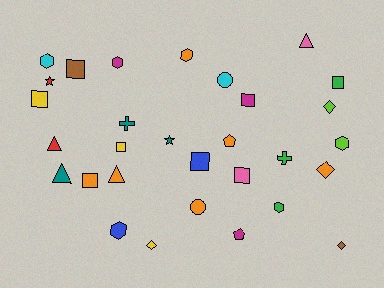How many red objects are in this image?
There are 2 red objects.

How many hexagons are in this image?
There are 6 hexagons.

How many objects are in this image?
There are 30 objects.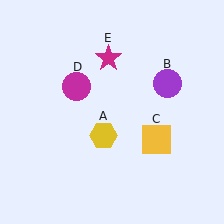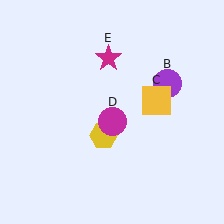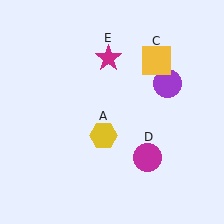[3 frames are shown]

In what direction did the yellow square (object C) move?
The yellow square (object C) moved up.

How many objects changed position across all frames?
2 objects changed position: yellow square (object C), magenta circle (object D).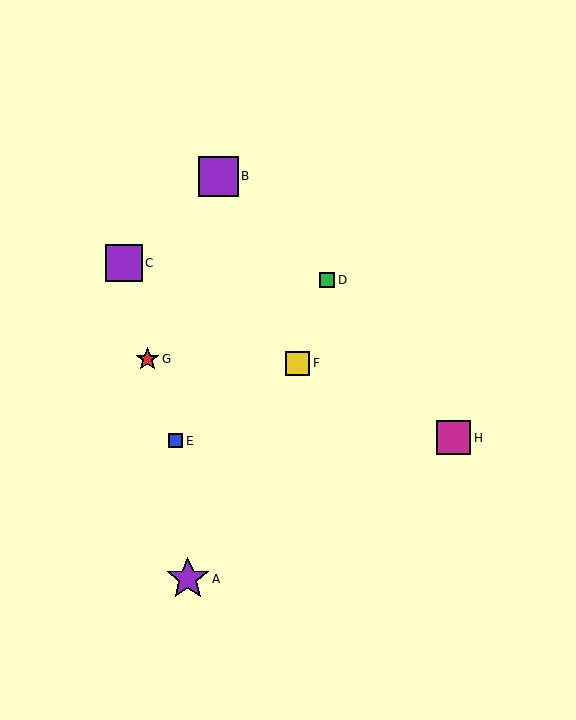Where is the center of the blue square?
The center of the blue square is at (175, 441).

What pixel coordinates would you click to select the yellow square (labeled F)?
Click at (297, 363) to select the yellow square F.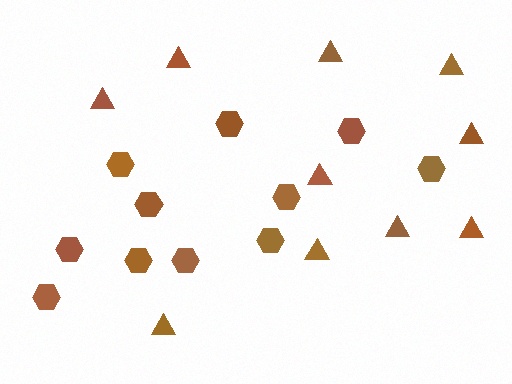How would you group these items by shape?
There are 2 groups: one group of triangles (10) and one group of hexagons (11).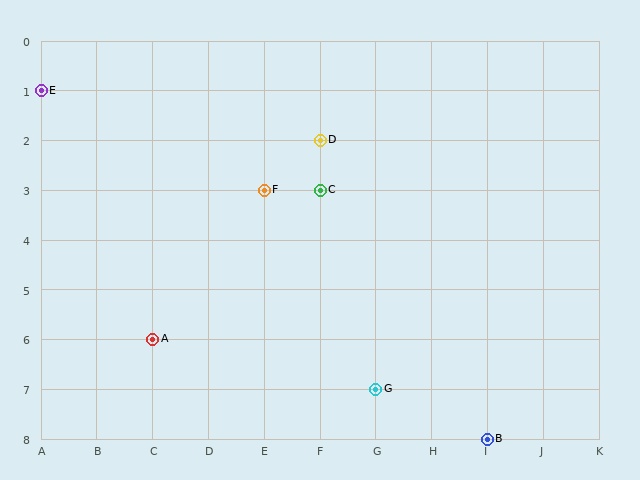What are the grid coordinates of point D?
Point D is at grid coordinates (F, 2).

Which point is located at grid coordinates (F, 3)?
Point C is at (F, 3).